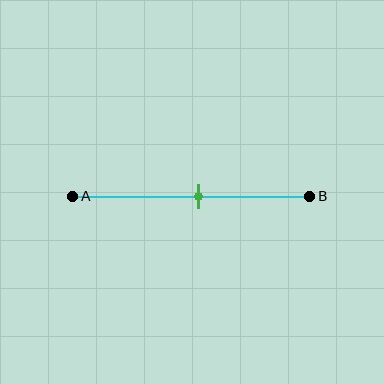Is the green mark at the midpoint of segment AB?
No, the mark is at about 55% from A, not at the 50% midpoint.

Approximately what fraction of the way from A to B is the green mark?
The green mark is approximately 55% of the way from A to B.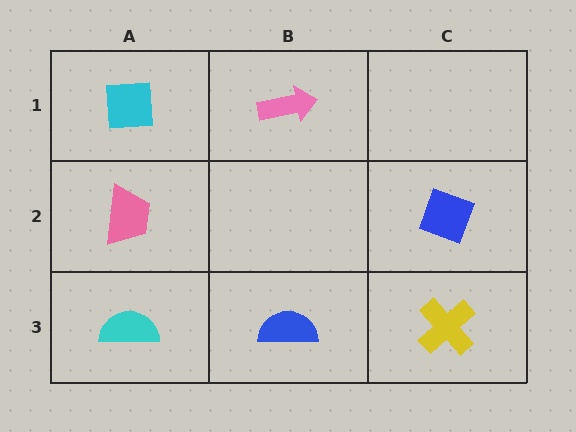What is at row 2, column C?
A blue diamond.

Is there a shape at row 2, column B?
No, that cell is empty.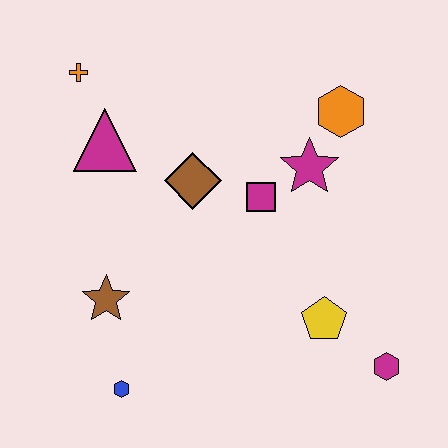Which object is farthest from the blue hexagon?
The orange hexagon is farthest from the blue hexagon.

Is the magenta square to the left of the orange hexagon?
Yes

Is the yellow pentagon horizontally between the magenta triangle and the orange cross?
No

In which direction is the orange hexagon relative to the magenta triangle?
The orange hexagon is to the right of the magenta triangle.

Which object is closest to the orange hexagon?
The magenta star is closest to the orange hexagon.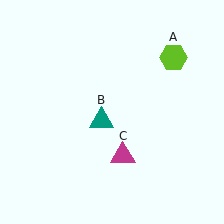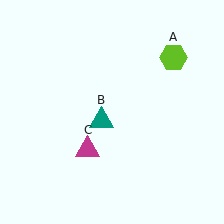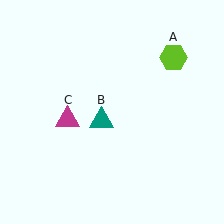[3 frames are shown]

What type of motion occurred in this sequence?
The magenta triangle (object C) rotated clockwise around the center of the scene.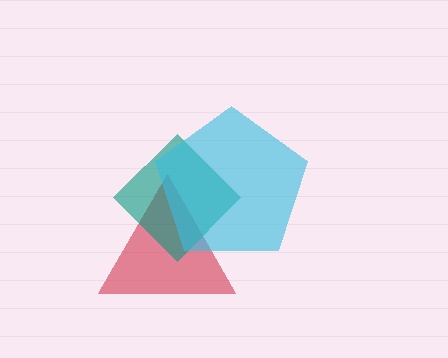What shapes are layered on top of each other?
The layered shapes are: a red triangle, a teal diamond, a cyan pentagon.